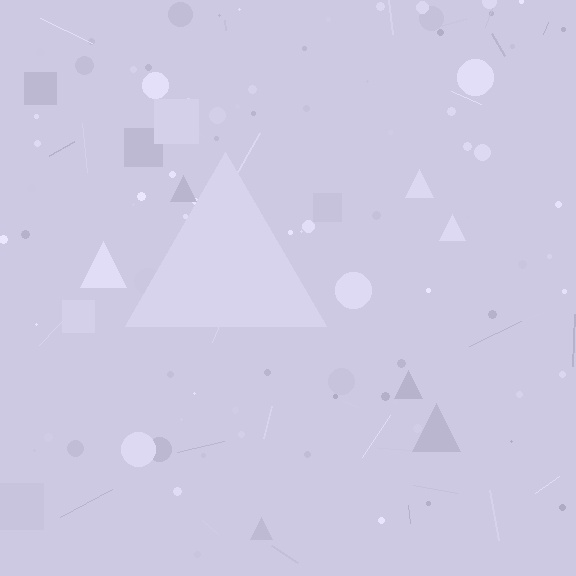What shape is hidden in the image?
A triangle is hidden in the image.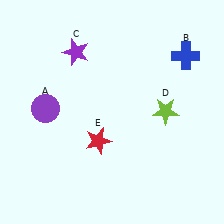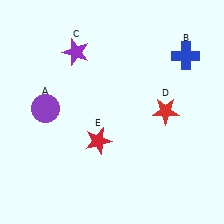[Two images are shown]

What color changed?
The star (D) changed from lime in Image 1 to red in Image 2.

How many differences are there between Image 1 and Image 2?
There is 1 difference between the two images.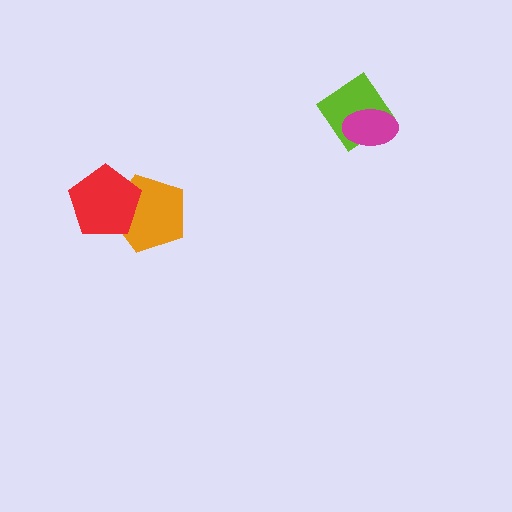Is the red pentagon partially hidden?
No, no other shape covers it.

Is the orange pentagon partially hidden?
Yes, it is partially covered by another shape.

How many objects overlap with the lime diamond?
1 object overlaps with the lime diamond.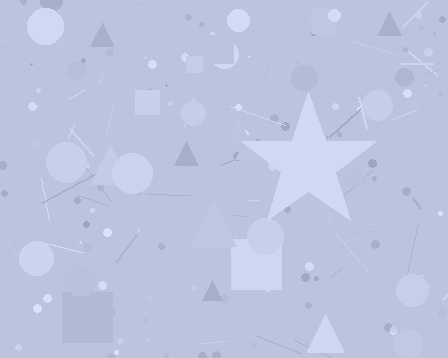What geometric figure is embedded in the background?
A star is embedded in the background.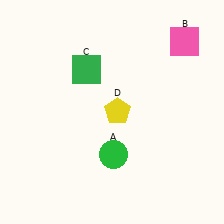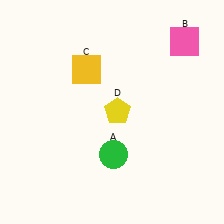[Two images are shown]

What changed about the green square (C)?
In Image 1, C is green. In Image 2, it changed to yellow.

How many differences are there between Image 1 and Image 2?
There is 1 difference between the two images.